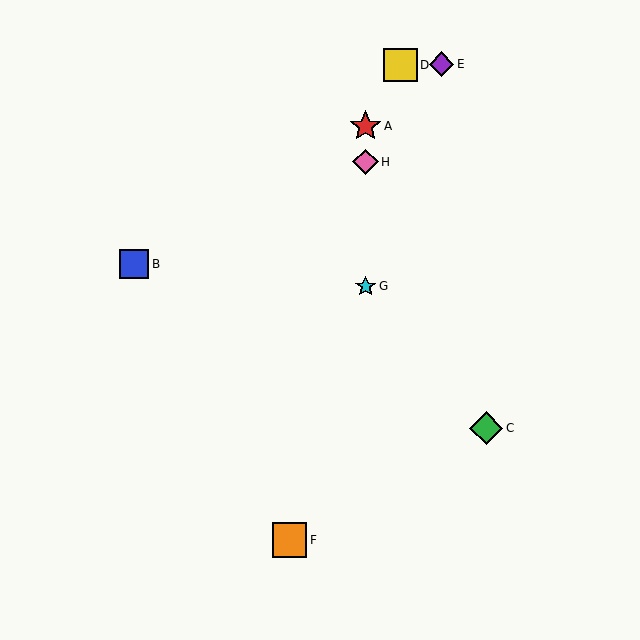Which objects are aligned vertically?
Objects A, G, H are aligned vertically.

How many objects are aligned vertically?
3 objects (A, G, H) are aligned vertically.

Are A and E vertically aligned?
No, A is at x≈366 and E is at x≈442.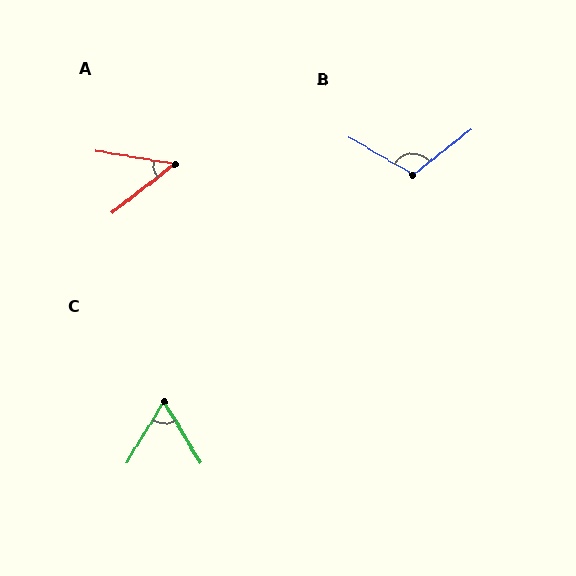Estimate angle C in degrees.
Approximately 62 degrees.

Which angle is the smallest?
A, at approximately 47 degrees.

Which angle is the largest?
B, at approximately 112 degrees.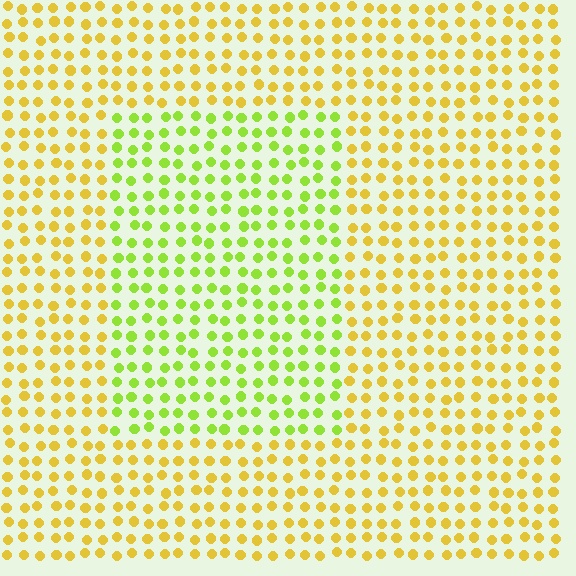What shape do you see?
I see a rectangle.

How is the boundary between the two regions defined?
The boundary is defined purely by a slight shift in hue (about 40 degrees). Spacing, size, and orientation are identical on both sides.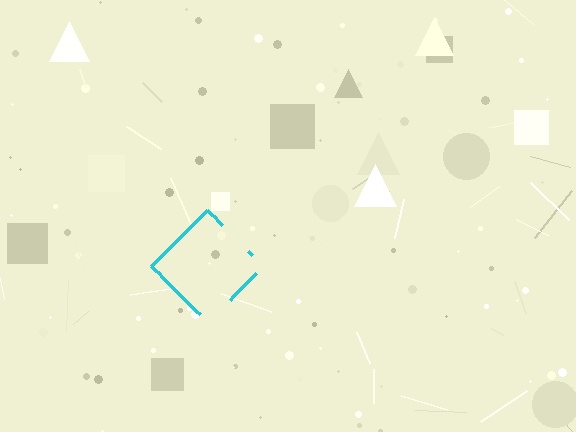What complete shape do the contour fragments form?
The contour fragments form a diamond.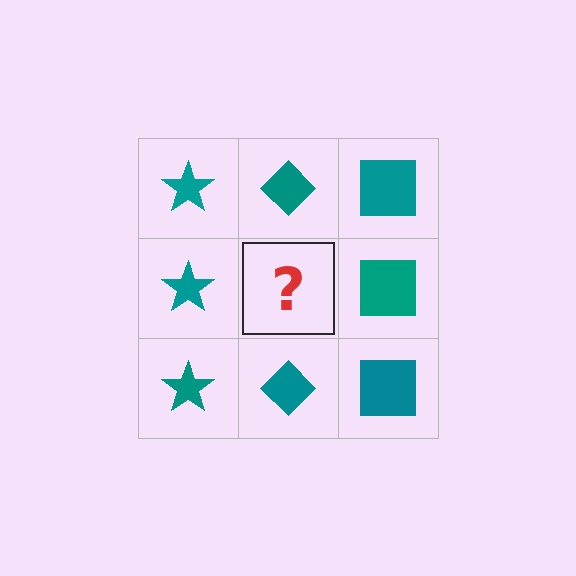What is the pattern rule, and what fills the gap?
The rule is that each column has a consistent shape. The gap should be filled with a teal diamond.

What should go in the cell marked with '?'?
The missing cell should contain a teal diamond.